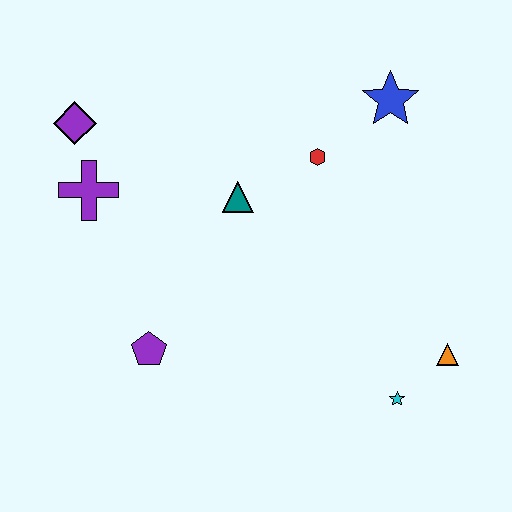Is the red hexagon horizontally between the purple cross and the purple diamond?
No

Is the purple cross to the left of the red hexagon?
Yes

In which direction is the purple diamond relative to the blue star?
The purple diamond is to the left of the blue star.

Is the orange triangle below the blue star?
Yes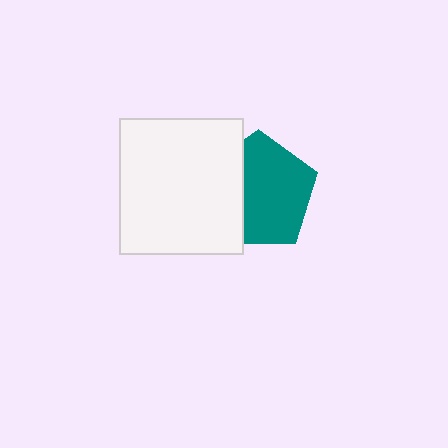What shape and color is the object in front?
The object in front is a white rectangle.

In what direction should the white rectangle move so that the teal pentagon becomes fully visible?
The white rectangle should move left. That is the shortest direction to clear the overlap and leave the teal pentagon fully visible.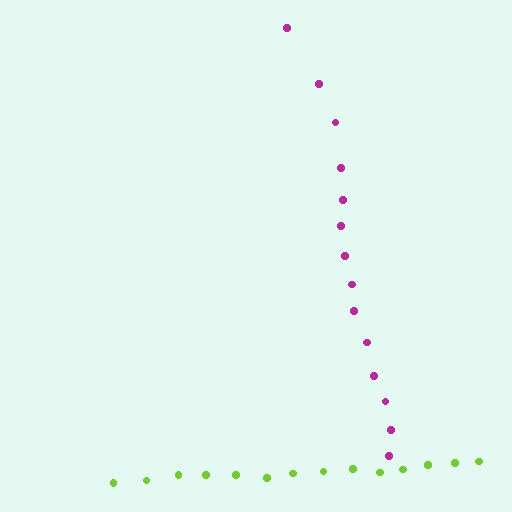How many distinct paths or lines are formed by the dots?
There are 2 distinct paths.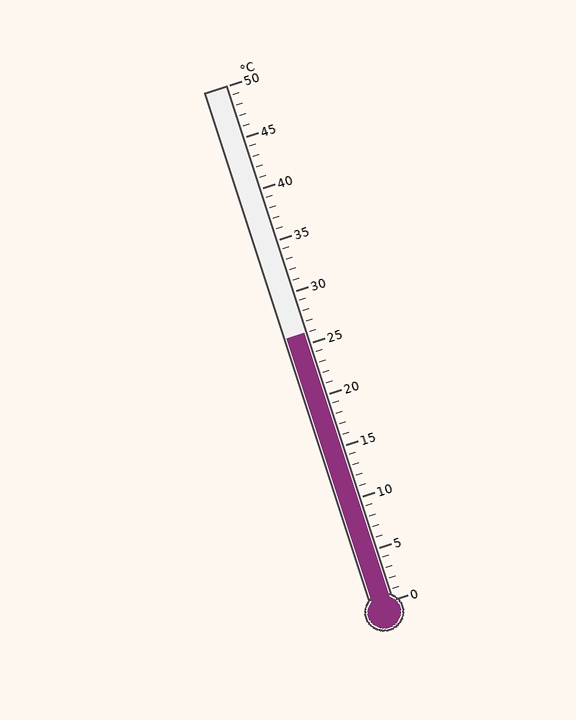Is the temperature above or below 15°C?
The temperature is above 15°C.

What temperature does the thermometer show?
The thermometer shows approximately 26°C.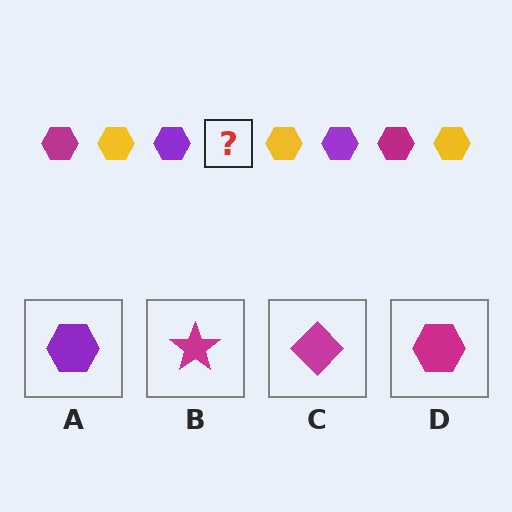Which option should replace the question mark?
Option D.